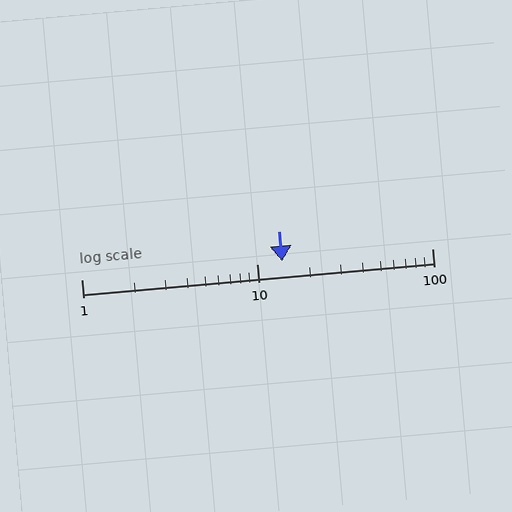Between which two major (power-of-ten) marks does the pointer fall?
The pointer is between 10 and 100.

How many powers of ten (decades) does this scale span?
The scale spans 2 decades, from 1 to 100.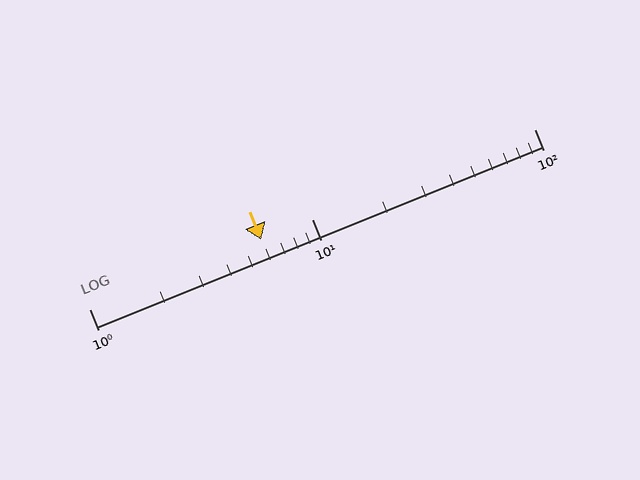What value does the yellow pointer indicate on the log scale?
The pointer indicates approximately 5.9.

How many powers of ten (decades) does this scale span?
The scale spans 2 decades, from 1 to 100.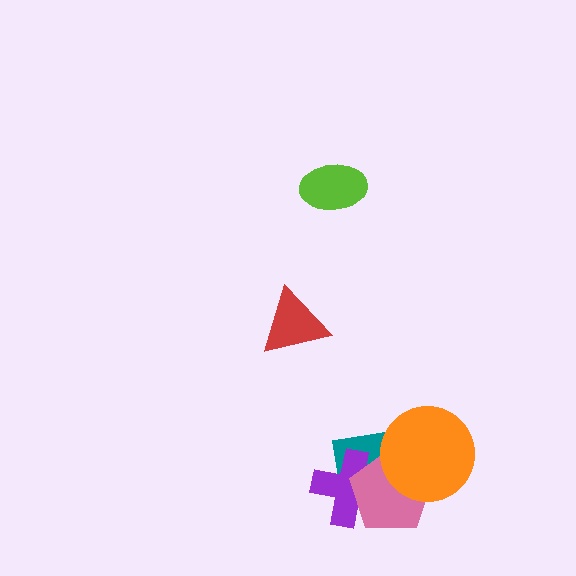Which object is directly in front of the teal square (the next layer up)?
The purple cross is directly in front of the teal square.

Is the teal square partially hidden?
Yes, it is partially covered by another shape.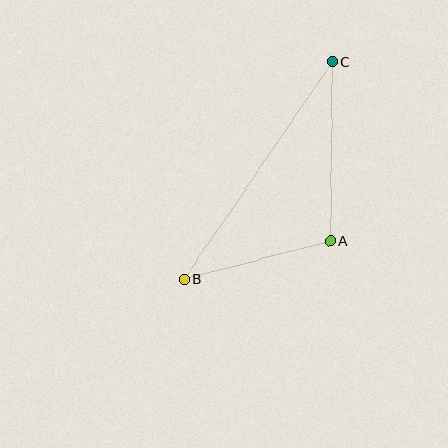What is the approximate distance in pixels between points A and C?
The distance between A and C is approximately 179 pixels.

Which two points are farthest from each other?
Points B and C are farthest from each other.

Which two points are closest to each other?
Points A and B are closest to each other.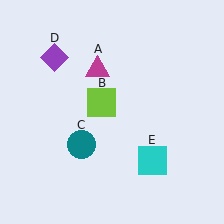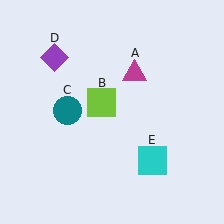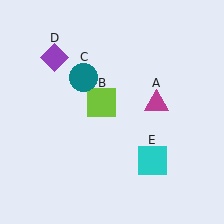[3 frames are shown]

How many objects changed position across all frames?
2 objects changed position: magenta triangle (object A), teal circle (object C).